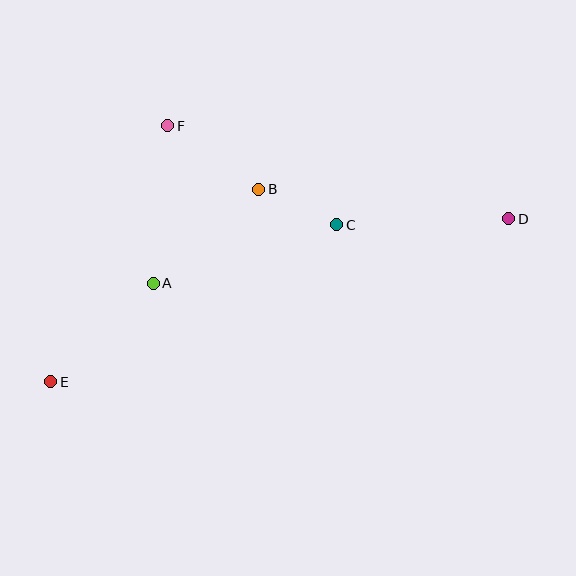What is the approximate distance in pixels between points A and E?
The distance between A and E is approximately 142 pixels.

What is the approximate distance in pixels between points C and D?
The distance between C and D is approximately 172 pixels.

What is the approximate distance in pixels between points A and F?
The distance between A and F is approximately 158 pixels.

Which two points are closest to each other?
Points B and C are closest to each other.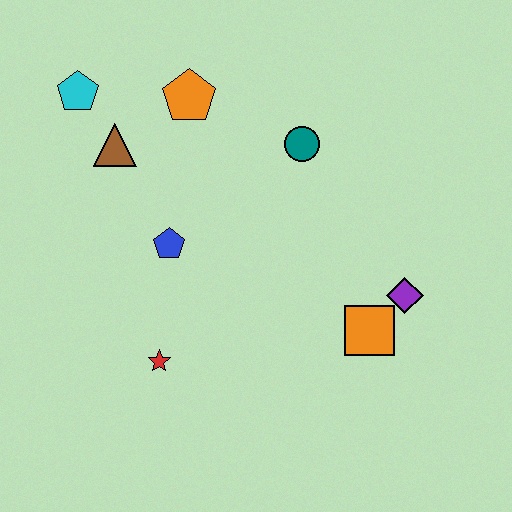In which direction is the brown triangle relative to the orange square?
The brown triangle is to the left of the orange square.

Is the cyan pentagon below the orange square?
No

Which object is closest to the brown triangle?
The cyan pentagon is closest to the brown triangle.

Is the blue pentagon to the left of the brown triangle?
No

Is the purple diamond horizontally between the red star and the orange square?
No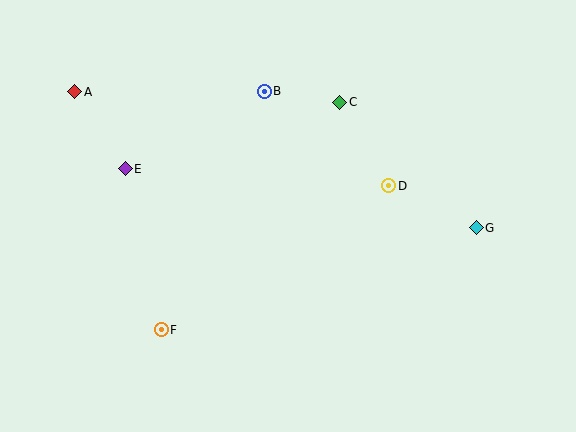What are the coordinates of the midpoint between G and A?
The midpoint between G and A is at (275, 160).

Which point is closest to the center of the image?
Point D at (389, 186) is closest to the center.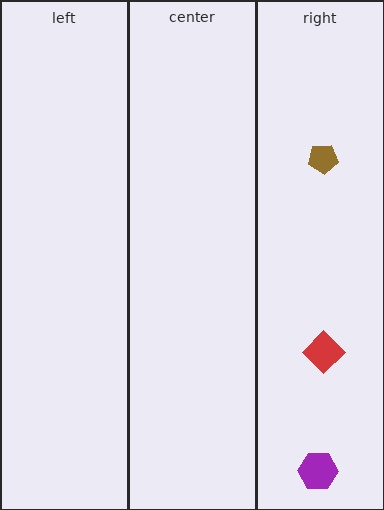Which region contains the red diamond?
The right region.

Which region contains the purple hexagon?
The right region.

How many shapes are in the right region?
3.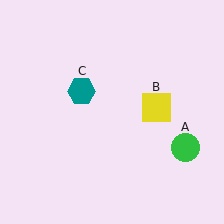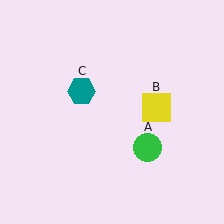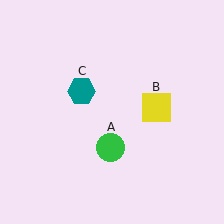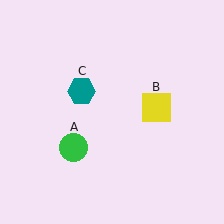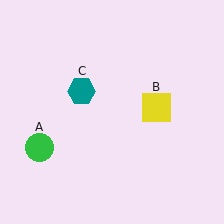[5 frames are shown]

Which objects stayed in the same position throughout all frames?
Yellow square (object B) and teal hexagon (object C) remained stationary.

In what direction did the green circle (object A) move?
The green circle (object A) moved left.